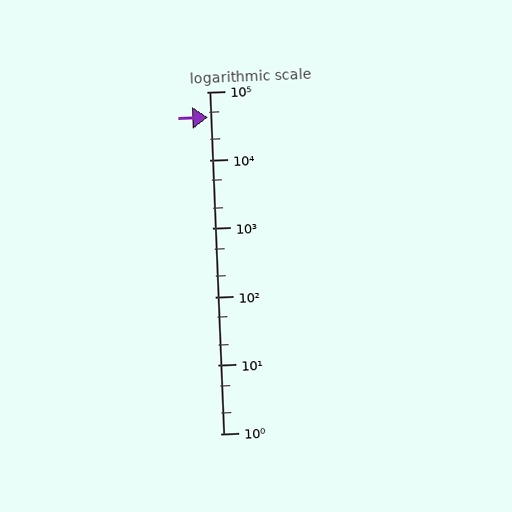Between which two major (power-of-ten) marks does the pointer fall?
The pointer is between 10000 and 100000.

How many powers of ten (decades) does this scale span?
The scale spans 5 decades, from 1 to 100000.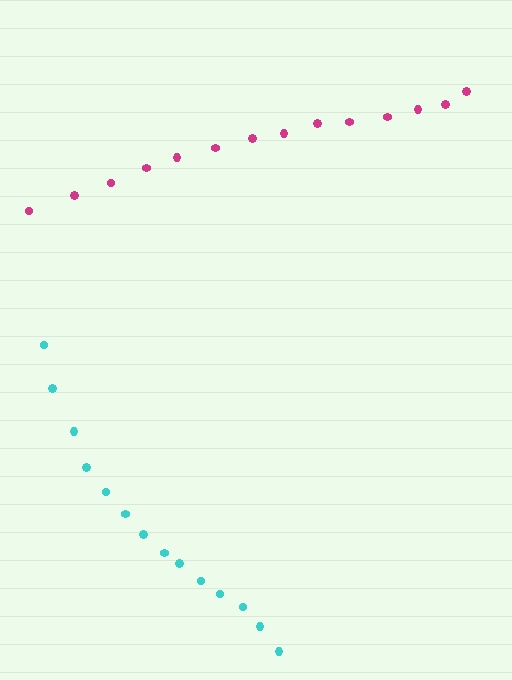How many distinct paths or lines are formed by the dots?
There are 2 distinct paths.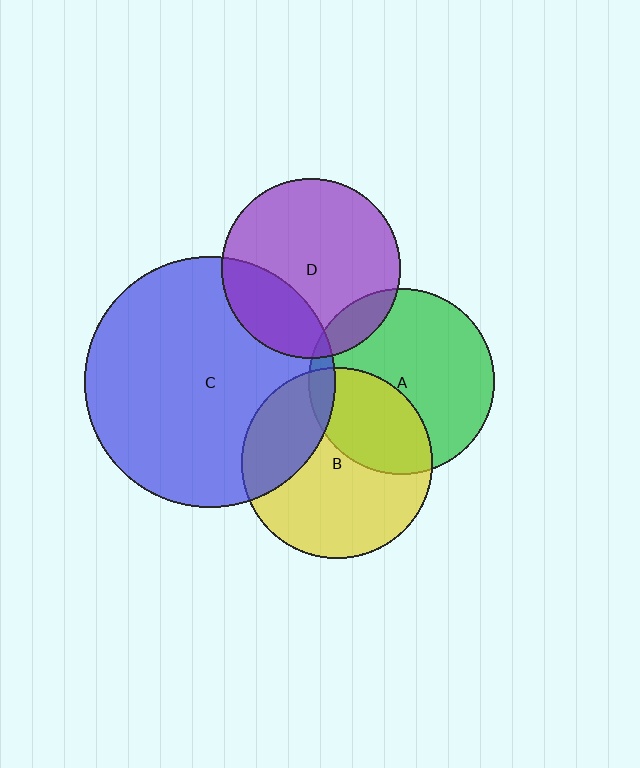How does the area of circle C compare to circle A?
Approximately 1.8 times.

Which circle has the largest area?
Circle C (blue).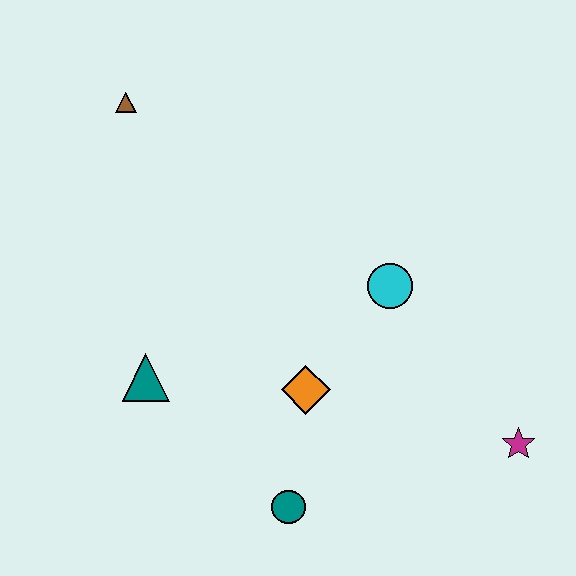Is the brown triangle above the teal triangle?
Yes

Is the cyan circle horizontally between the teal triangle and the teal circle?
No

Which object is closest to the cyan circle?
The orange diamond is closest to the cyan circle.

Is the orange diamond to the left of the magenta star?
Yes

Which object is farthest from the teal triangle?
The magenta star is farthest from the teal triangle.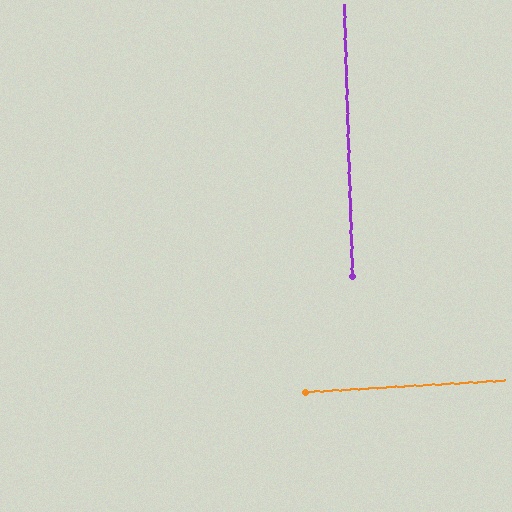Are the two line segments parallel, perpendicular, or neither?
Perpendicular — they meet at approximately 88°.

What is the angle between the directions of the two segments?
Approximately 88 degrees.